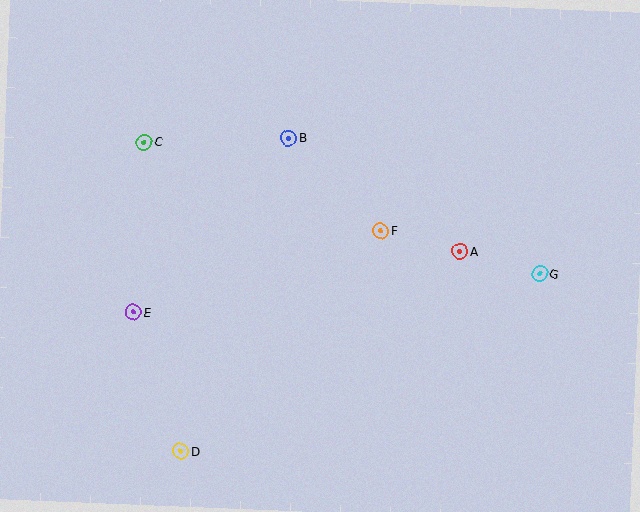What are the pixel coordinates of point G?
Point G is at (540, 274).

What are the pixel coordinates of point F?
Point F is at (381, 230).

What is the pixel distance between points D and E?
The distance between D and E is 147 pixels.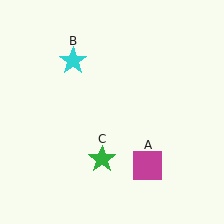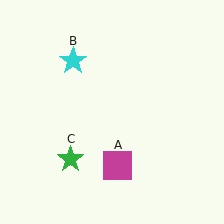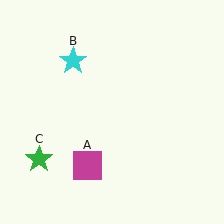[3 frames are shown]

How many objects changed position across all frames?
2 objects changed position: magenta square (object A), green star (object C).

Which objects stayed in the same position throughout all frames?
Cyan star (object B) remained stationary.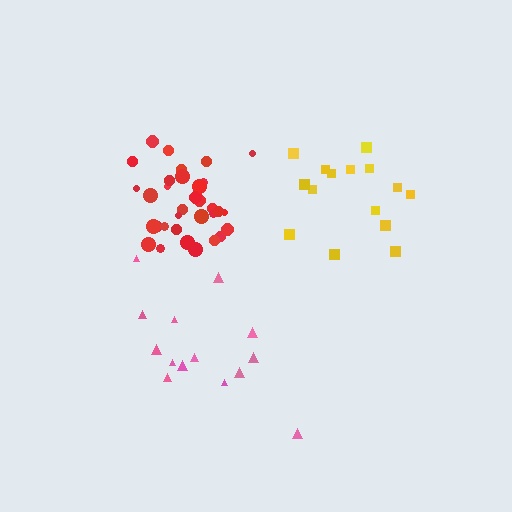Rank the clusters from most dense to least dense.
red, yellow, pink.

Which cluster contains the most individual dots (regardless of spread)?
Red (34).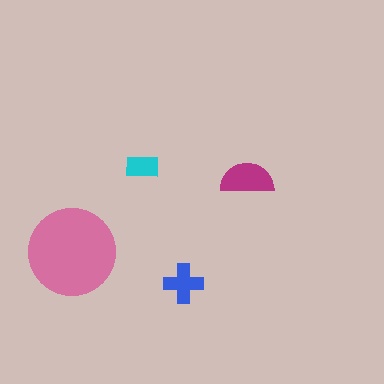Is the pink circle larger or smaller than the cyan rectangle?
Larger.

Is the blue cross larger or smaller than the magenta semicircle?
Smaller.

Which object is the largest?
The pink circle.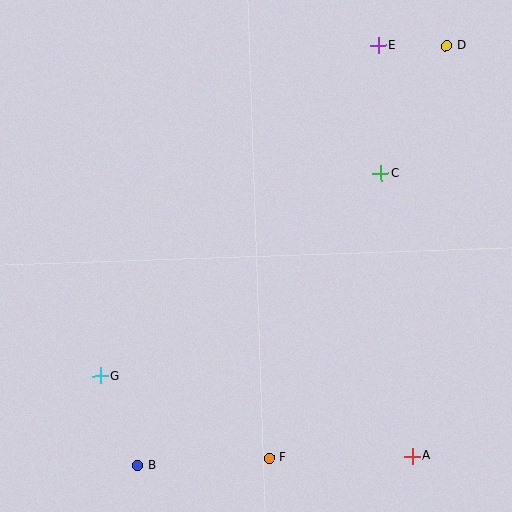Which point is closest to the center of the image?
Point C at (381, 174) is closest to the center.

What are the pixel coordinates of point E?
Point E is at (378, 46).